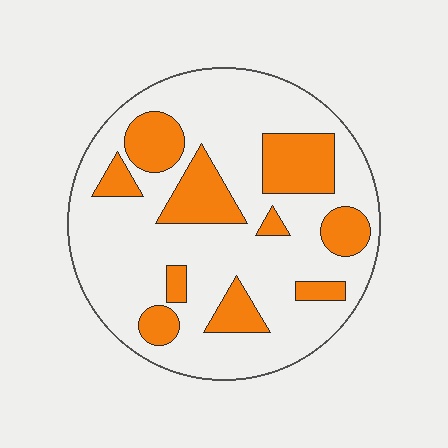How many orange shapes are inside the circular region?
10.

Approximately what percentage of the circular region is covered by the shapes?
Approximately 25%.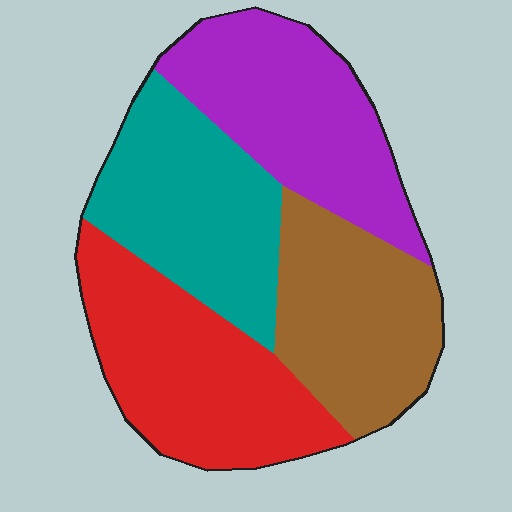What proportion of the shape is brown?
Brown takes up about one quarter (1/4) of the shape.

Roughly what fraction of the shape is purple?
Purple covers about 25% of the shape.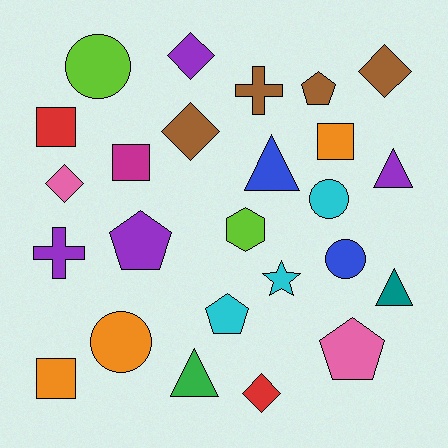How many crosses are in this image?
There are 2 crosses.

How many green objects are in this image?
There is 1 green object.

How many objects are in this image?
There are 25 objects.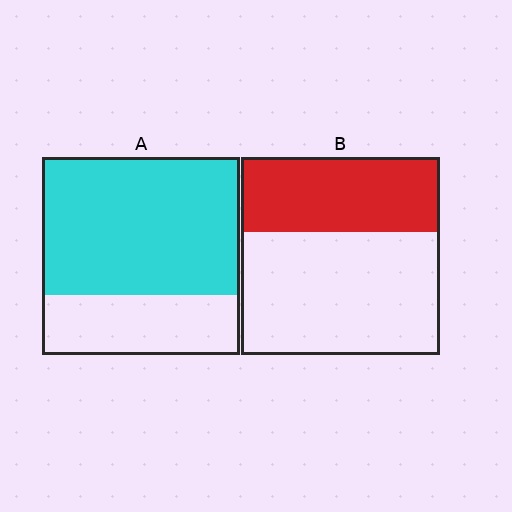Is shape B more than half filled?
No.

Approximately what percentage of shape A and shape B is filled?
A is approximately 70% and B is approximately 40%.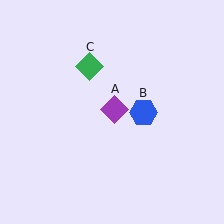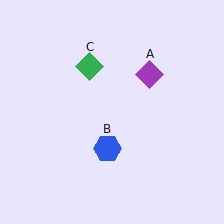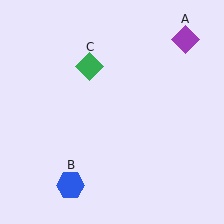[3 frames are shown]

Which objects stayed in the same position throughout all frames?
Green diamond (object C) remained stationary.